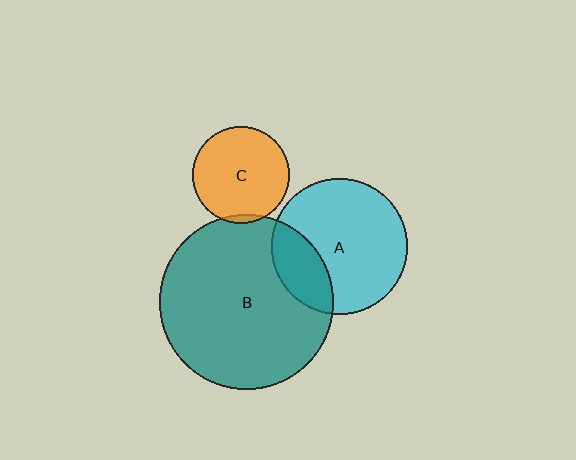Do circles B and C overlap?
Yes.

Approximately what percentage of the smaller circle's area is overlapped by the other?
Approximately 5%.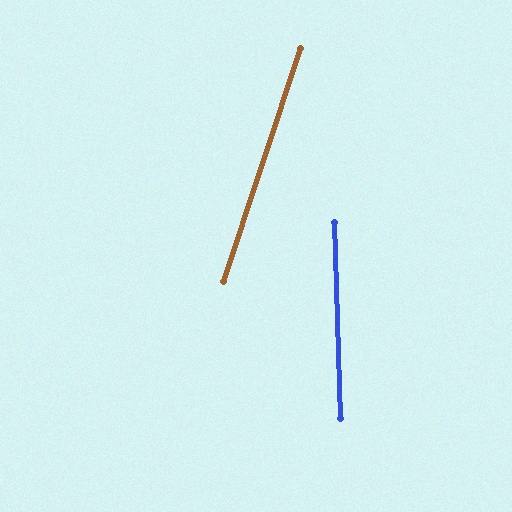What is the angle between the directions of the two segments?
Approximately 20 degrees.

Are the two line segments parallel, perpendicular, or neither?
Neither parallel nor perpendicular — they differ by about 20°.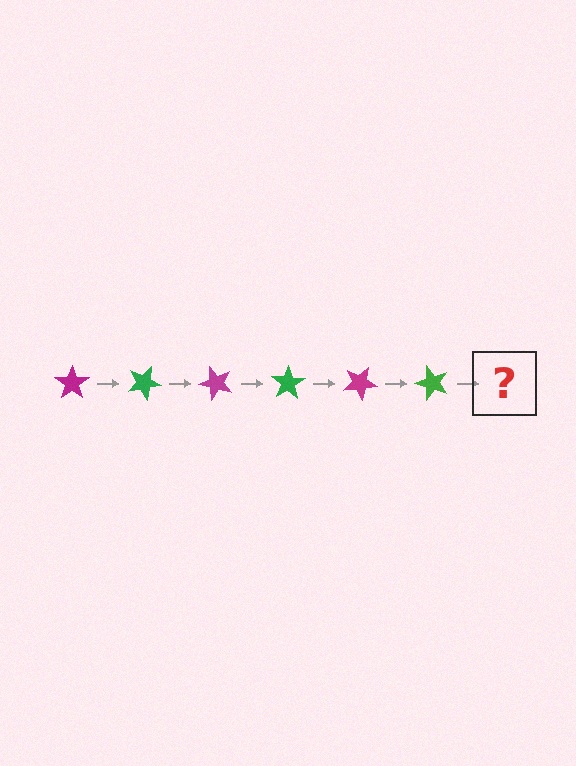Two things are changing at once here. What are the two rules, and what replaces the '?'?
The two rules are that it rotates 25 degrees each step and the color cycles through magenta and green. The '?' should be a magenta star, rotated 150 degrees from the start.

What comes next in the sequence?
The next element should be a magenta star, rotated 150 degrees from the start.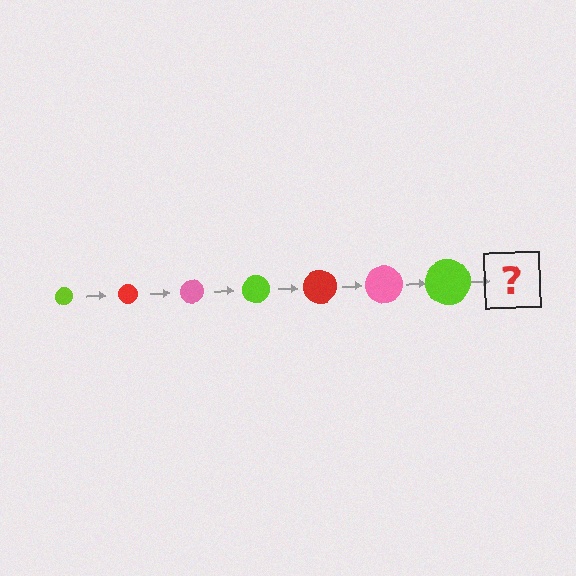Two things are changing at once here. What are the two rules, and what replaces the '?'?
The two rules are that the circle grows larger each step and the color cycles through lime, red, and pink. The '?' should be a red circle, larger than the previous one.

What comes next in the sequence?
The next element should be a red circle, larger than the previous one.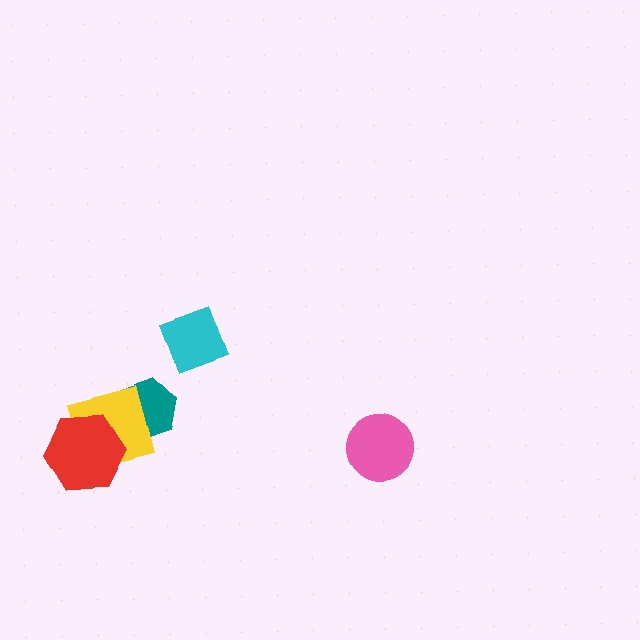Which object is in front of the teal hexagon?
The yellow diamond is in front of the teal hexagon.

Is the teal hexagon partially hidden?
Yes, it is partially covered by another shape.